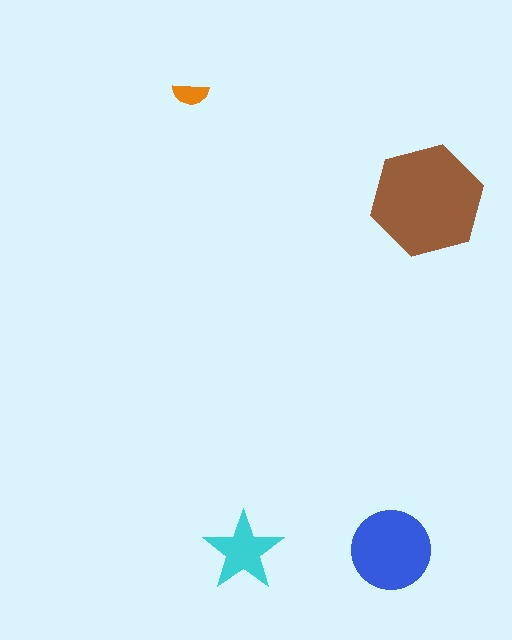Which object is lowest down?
The cyan star is bottommost.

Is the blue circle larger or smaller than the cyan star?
Larger.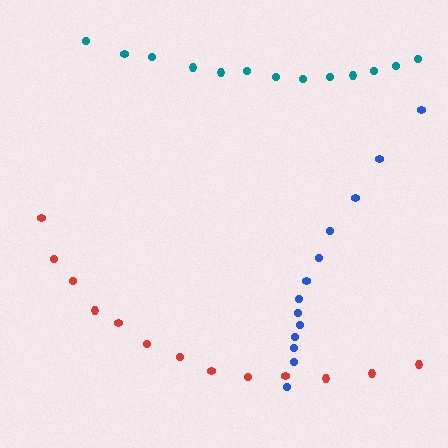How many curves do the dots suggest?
There are 3 distinct paths.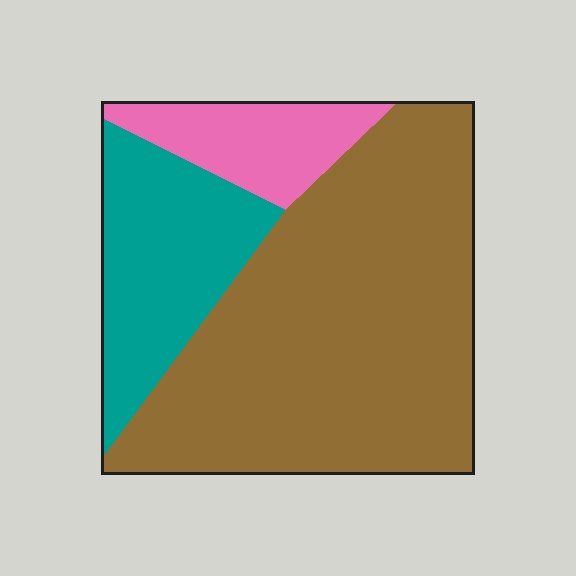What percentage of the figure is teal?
Teal takes up between a sixth and a third of the figure.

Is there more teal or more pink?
Teal.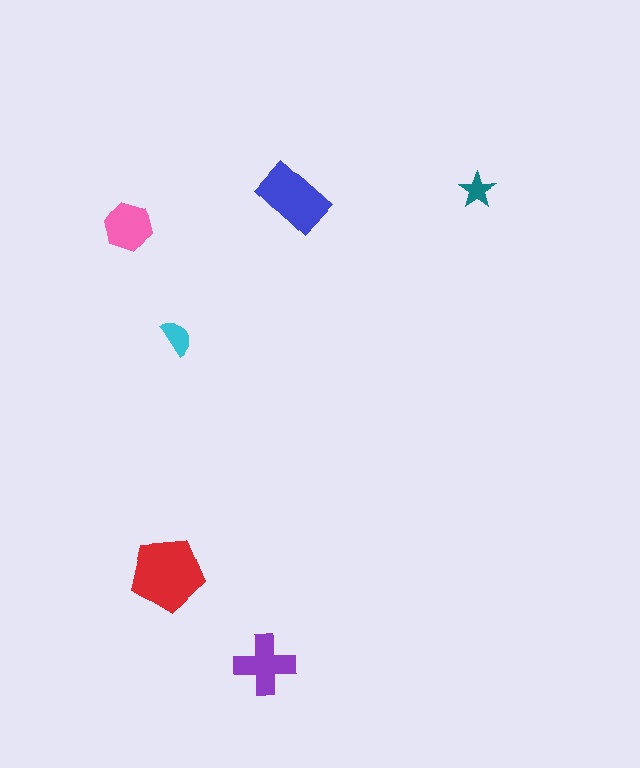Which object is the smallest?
The teal star.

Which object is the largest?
The red pentagon.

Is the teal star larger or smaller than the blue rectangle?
Smaller.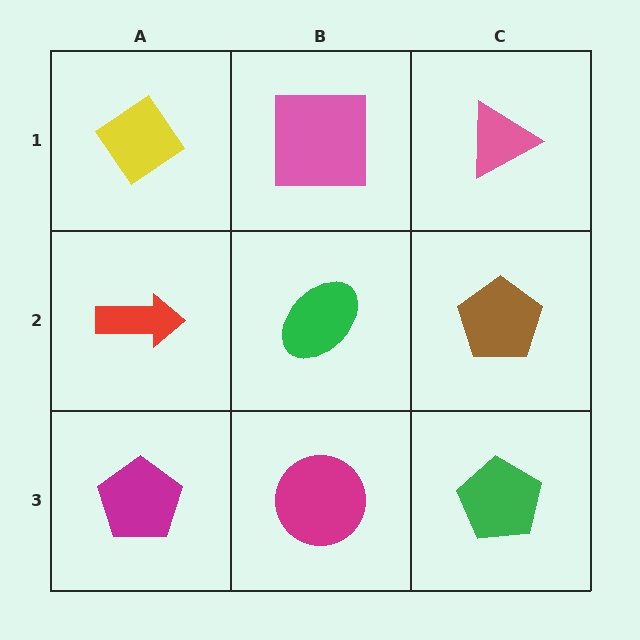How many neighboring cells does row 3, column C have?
2.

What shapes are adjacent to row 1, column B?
A green ellipse (row 2, column B), a yellow diamond (row 1, column A), a pink triangle (row 1, column C).